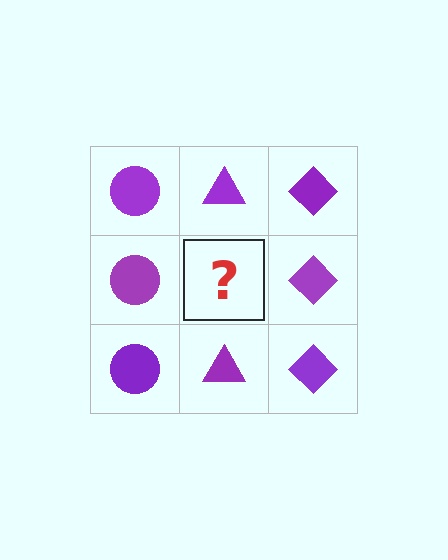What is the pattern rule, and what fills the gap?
The rule is that each column has a consistent shape. The gap should be filled with a purple triangle.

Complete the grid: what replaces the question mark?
The question mark should be replaced with a purple triangle.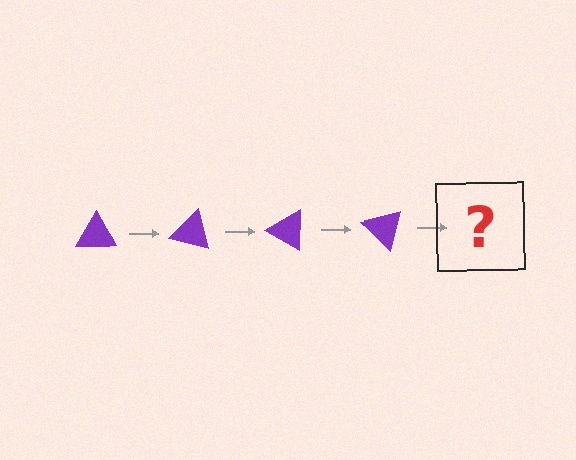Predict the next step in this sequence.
The next step is a purple triangle rotated 60 degrees.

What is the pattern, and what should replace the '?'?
The pattern is that the triangle rotates 15 degrees each step. The '?' should be a purple triangle rotated 60 degrees.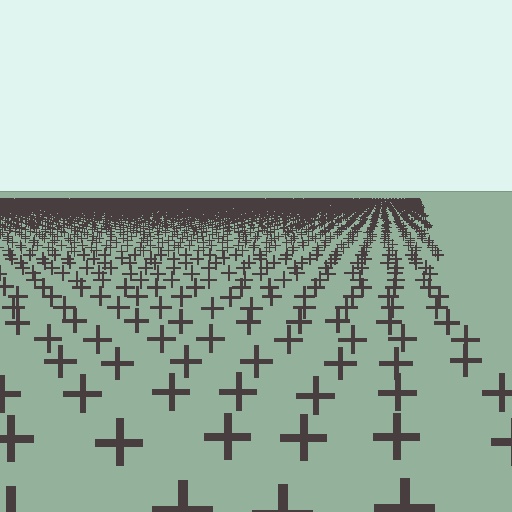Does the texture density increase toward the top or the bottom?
Density increases toward the top.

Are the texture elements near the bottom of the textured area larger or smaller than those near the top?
Larger. Near the bottom, elements are closer to the viewer and appear at a bigger on-screen size.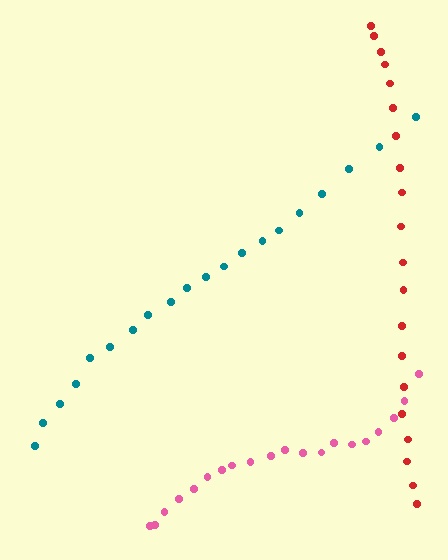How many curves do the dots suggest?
There are 3 distinct paths.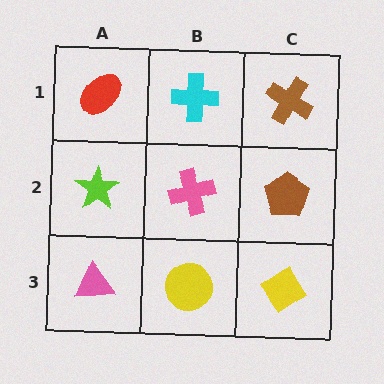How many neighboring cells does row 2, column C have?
3.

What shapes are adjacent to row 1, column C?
A brown pentagon (row 2, column C), a cyan cross (row 1, column B).